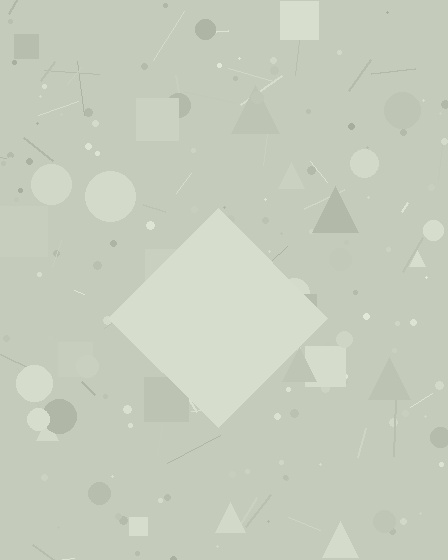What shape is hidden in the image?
A diamond is hidden in the image.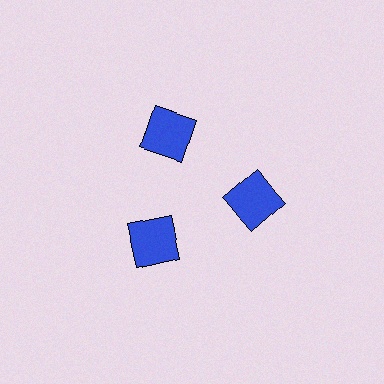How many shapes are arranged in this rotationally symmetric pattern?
There are 3 shapes, arranged in 3 groups of 1.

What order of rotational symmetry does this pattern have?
This pattern has 3-fold rotational symmetry.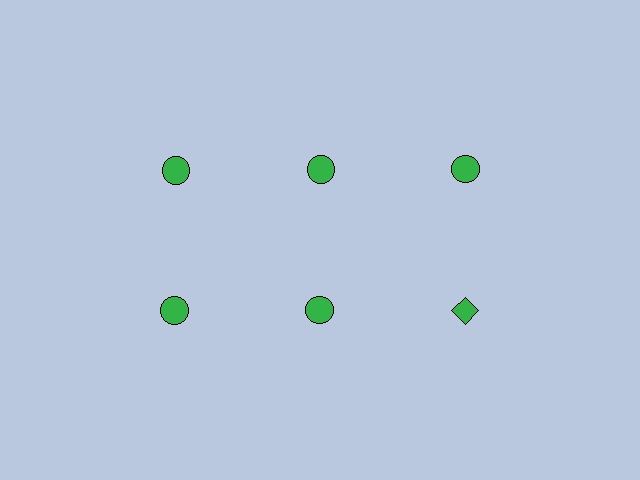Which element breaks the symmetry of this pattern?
The green diamond in the second row, center column breaks the symmetry. All other shapes are green circles.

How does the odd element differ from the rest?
It has a different shape: diamond instead of circle.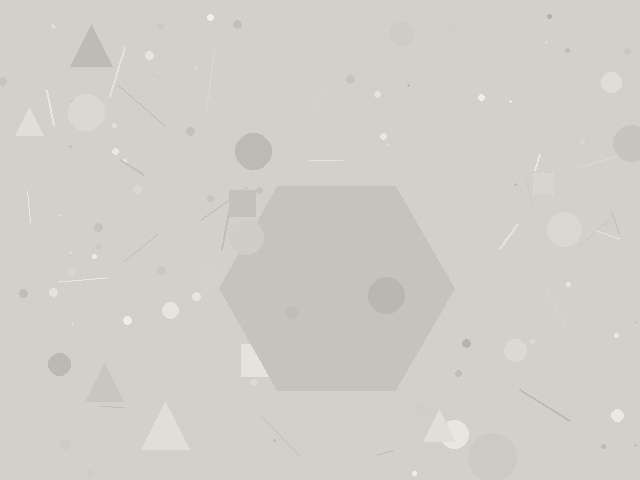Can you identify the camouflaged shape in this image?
The camouflaged shape is a hexagon.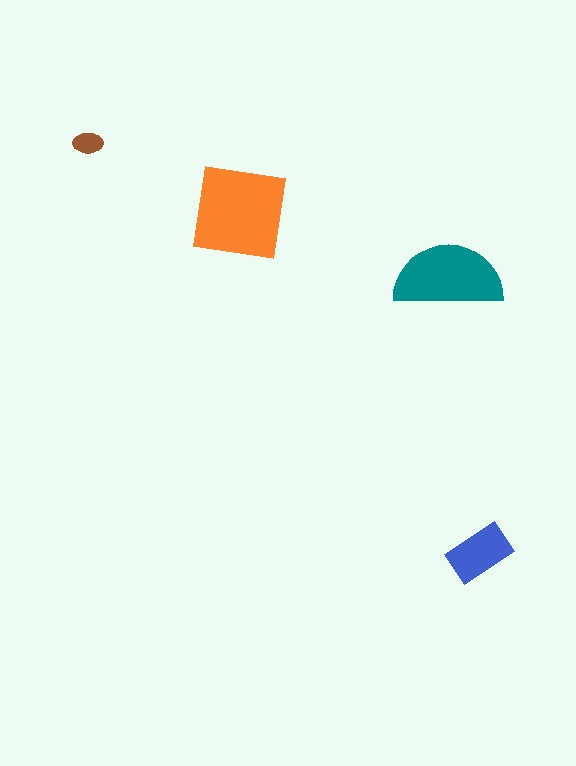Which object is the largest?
The orange square.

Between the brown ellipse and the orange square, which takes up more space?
The orange square.